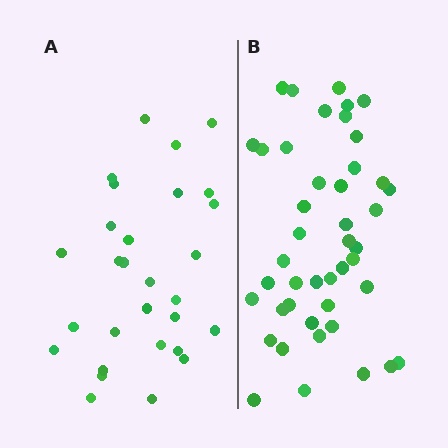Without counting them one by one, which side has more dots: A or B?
Region B (the right region) has more dots.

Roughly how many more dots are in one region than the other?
Region B has approximately 15 more dots than region A.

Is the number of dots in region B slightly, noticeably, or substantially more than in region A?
Region B has substantially more. The ratio is roughly 1.5 to 1.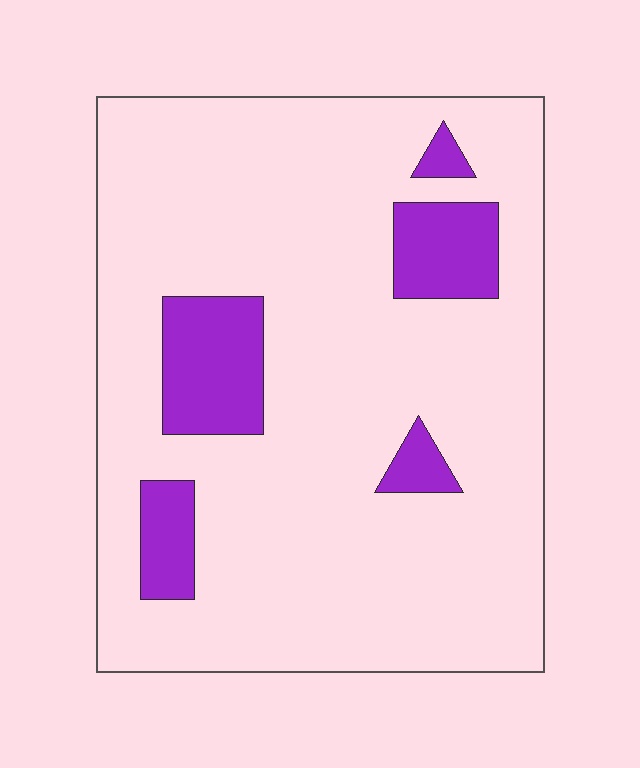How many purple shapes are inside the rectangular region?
5.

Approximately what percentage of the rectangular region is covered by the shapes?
Approximately 15%.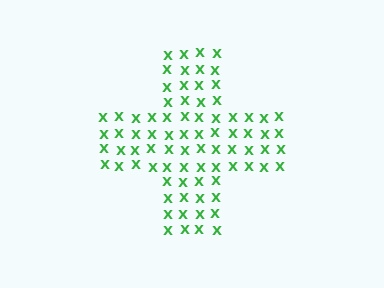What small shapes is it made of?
It is made of small letter X's.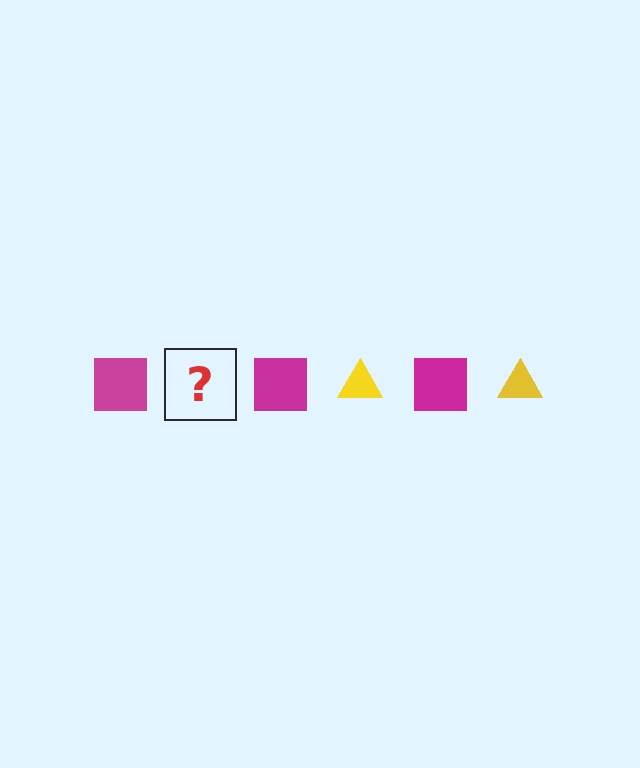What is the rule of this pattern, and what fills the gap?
The rule is that the pattern alternates between magenta square and yellow triangle. The gap should be filled with a yellow triangle.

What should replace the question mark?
The question mark should be replaced with a yellow triangle.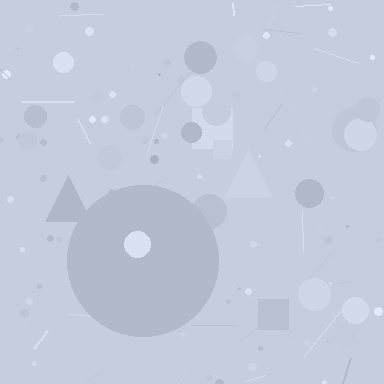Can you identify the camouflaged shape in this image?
The camouflaged shape is a circle.